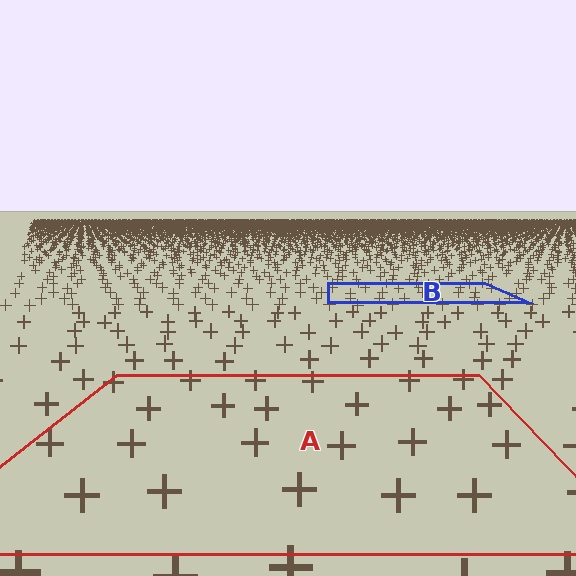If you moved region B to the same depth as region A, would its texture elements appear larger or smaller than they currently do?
They would appear larger. At a closer depth, the same texture elements are projected at a bigger on-screen size.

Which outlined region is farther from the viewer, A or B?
Region B is farther from the viewer — the texture elements inside it appear smaller and more densely packed.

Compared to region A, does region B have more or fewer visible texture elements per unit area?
Region B has more texture elements per unit area — they are packed more densely because it is farther away.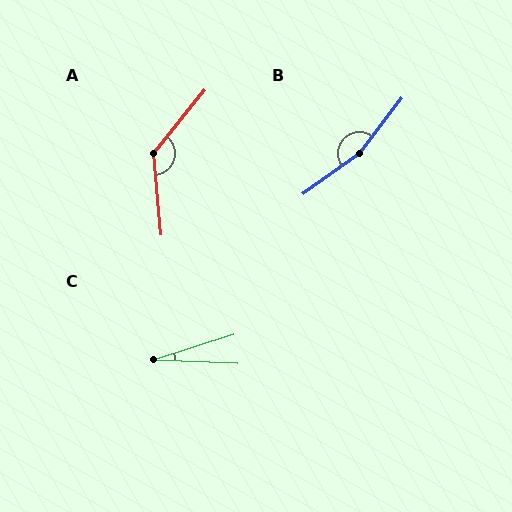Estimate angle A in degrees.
Approximately 136 degrees.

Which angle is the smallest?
C, at approximately 20 degrees.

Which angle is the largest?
B, at approximately 164 degrees.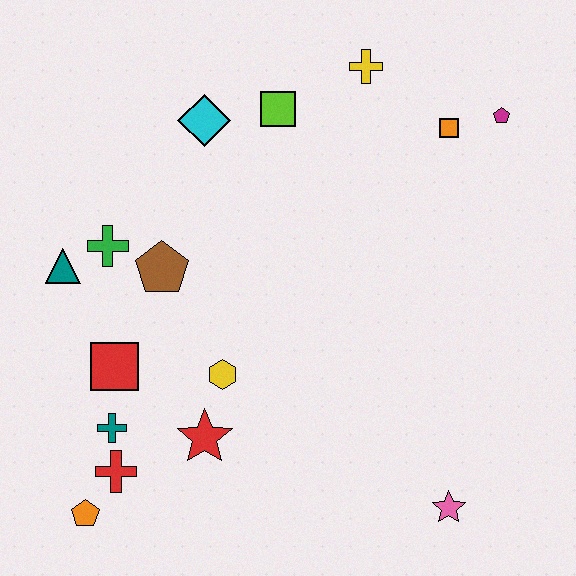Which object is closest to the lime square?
The cyan diamond is closest to the lime square.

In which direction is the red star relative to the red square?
The red star is to the right of the red square.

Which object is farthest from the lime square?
The orange pentagon is farthest from the lime square.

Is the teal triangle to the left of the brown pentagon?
Yes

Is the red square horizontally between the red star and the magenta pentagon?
No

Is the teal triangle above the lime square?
No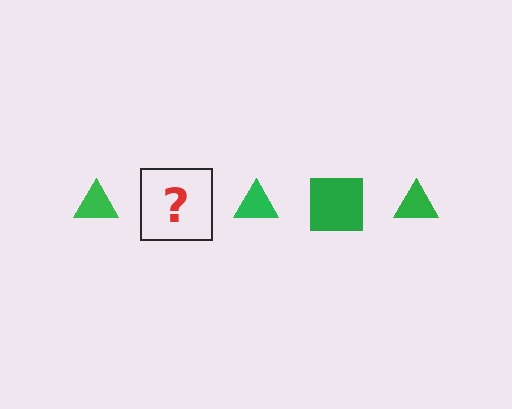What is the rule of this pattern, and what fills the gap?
The rule is that the pattern cycles through triangle, square shapes in green. The gap should be filled with a green square.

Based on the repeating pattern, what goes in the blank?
The blank should be a green square.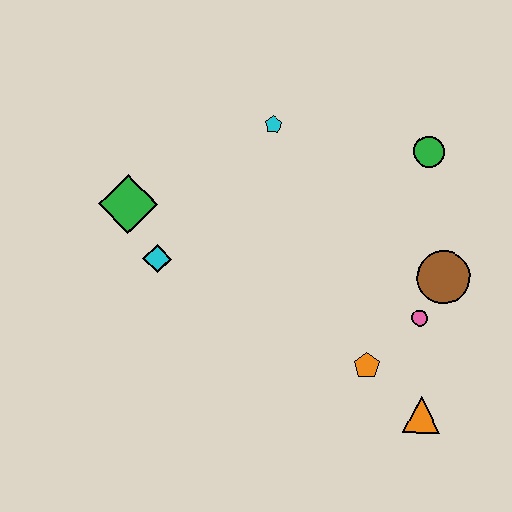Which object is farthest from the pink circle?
The green diamond is farthest from the pink circle.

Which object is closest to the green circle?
The brown circle is closest to the green circle.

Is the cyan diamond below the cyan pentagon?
Yes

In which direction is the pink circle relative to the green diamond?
The pink circle is to the right of the green diamond.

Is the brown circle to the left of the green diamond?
No